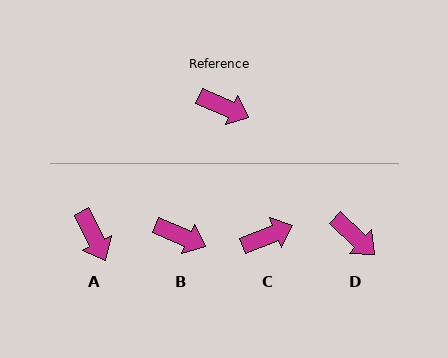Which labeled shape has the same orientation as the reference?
B.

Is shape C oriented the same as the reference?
No, it is off by about 45 degrees.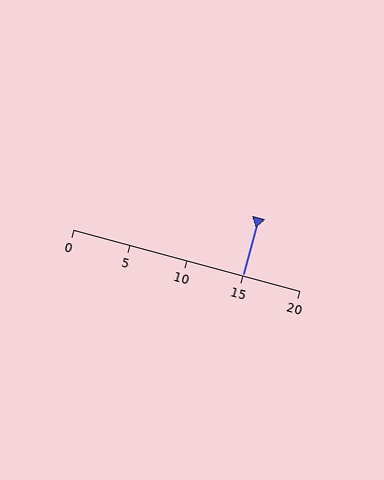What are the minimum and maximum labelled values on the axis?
The axis runs from 0 to 20.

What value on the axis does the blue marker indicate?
The marker indicates approximately 15.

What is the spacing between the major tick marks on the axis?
The major ticks are spaced 5 apart.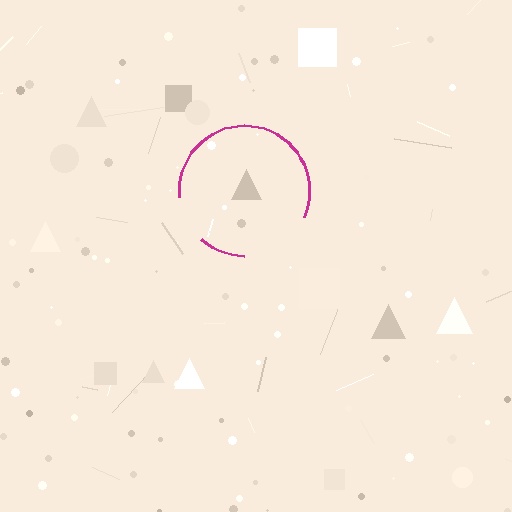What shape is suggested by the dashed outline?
The dashed outline suggests a circle.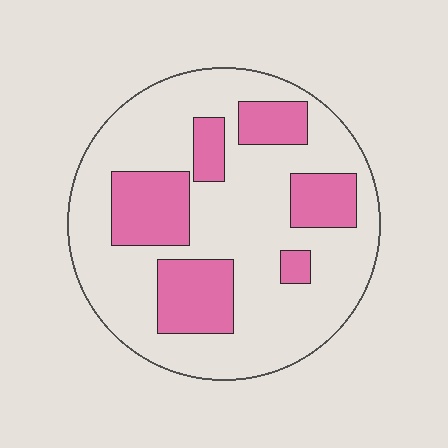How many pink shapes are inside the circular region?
6.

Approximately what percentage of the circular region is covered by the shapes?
Approximately 30%.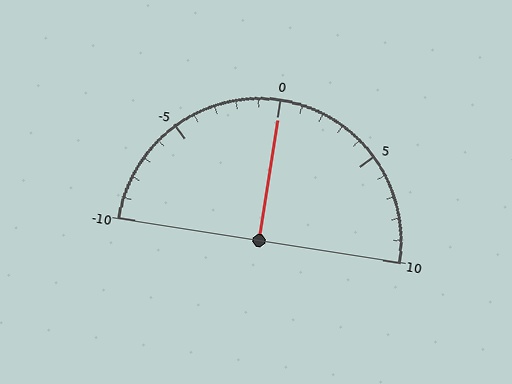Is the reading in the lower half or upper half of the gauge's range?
The reading is in the upper half of the range (-10 to 10).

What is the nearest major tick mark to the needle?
The nearest major tick mark is 0.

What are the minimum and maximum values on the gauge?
The gauge ranges from -10 to 10.